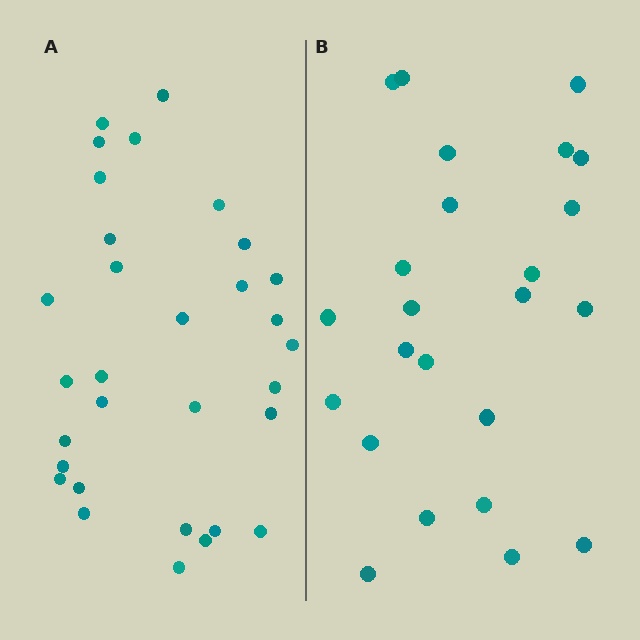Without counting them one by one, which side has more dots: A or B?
Region A (the left region) has more dots.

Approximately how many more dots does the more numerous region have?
Region A has roughly 8 or so more dots than region B.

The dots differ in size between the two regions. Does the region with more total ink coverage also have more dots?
No. Region B has more total ink coverage because its dots are larger, but region A actually contains more individual dots. Total area can be misleading — the number of items is what matters here.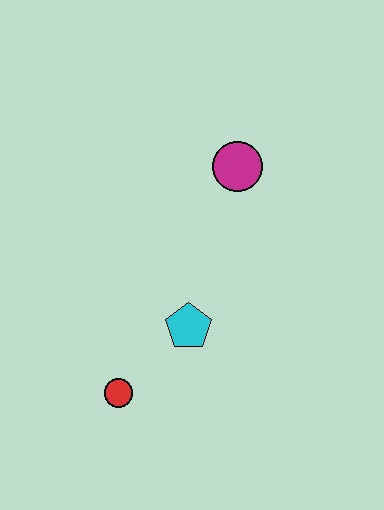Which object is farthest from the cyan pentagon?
The magenta circle is farthest from the cyan pentagon.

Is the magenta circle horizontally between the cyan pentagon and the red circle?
No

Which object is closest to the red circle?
The cyan pentagon is closest to the red circle.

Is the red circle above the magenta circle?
No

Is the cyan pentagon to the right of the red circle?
Yes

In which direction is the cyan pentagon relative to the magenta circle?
The cyan pentagon is below the magenta circle.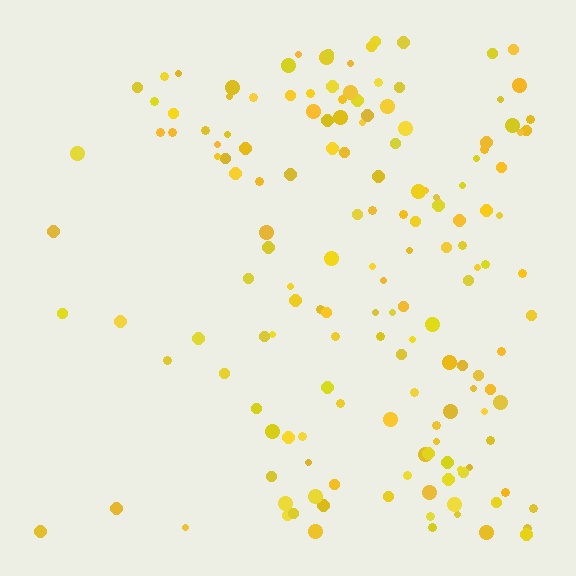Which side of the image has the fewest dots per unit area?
The left.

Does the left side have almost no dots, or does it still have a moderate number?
Still a moderate number, just noticeably fewer than the right.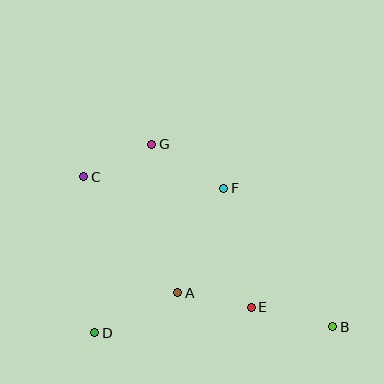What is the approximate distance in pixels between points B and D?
The distance between B and D is approximately 238 pixels.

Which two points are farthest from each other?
Points B and C are farthest from each other.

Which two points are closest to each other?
Points A and E are closest to each other.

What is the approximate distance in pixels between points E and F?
The distance between E and F is approximately 122 pixels.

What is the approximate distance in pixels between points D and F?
The distance between D and F is approximately 194 pixels.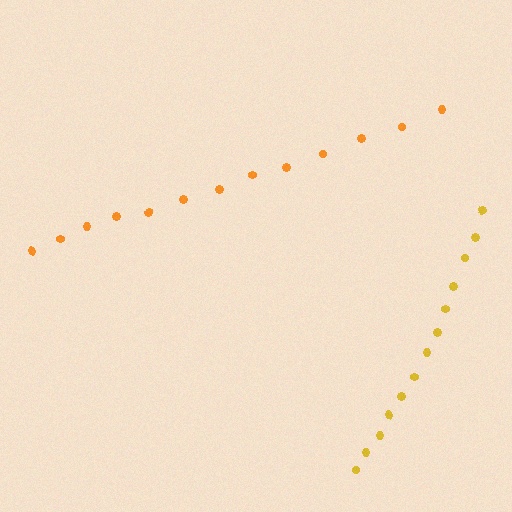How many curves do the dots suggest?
There are 2 distinct paths.